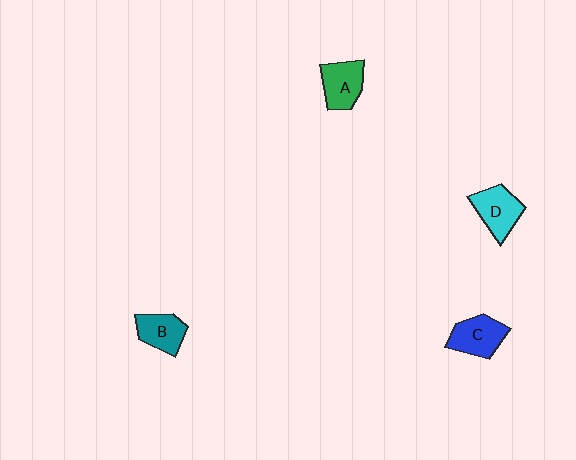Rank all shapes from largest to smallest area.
From largest to smallest: D (cyan), C (blue), A (green), B (teal).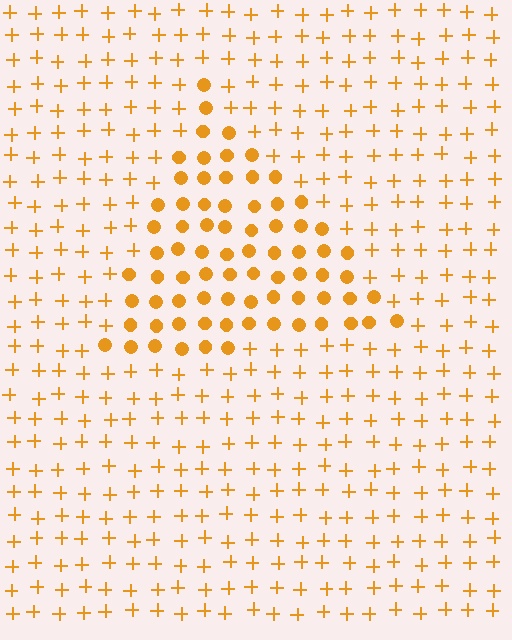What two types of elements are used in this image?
The image uses circles inside the triangle region and plus signs outside it.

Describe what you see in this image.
The image is filled with small orange elements arranged in a uniform grid. A triangle-shaped region contains circles, while the surrounding area contains plus signs. The boundary is defined purely by the change in element shape.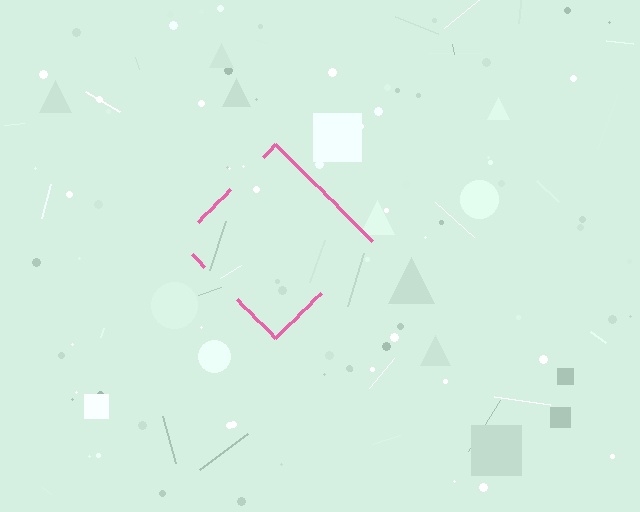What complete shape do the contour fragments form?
The contour fragments form a diamond.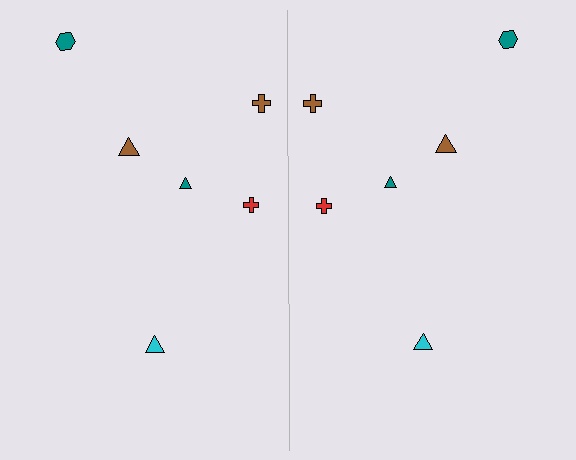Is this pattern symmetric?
Yes, this pattern has bilateral (reflection) symmetry.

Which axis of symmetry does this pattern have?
The pattern has a vertical axis of symmetry running through the center of the image.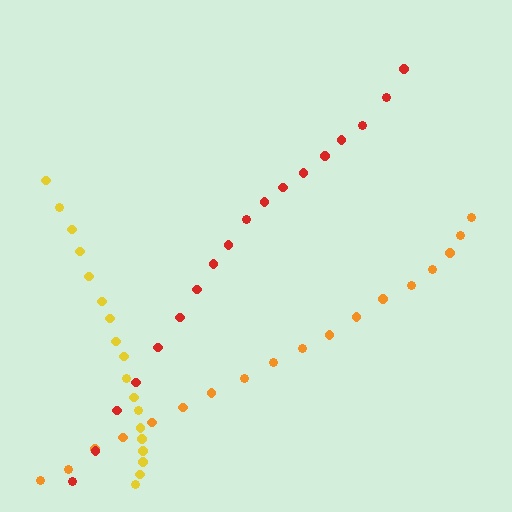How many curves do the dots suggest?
There are 3 distinct paths.